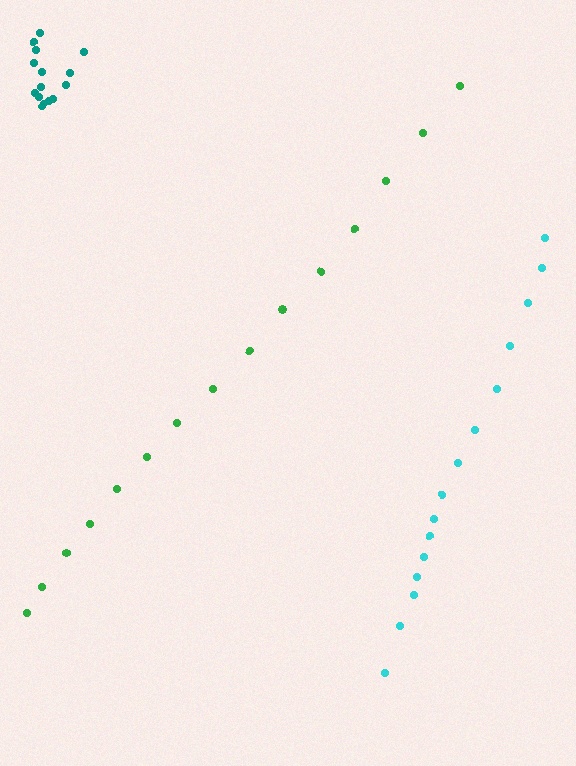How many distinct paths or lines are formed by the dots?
There are 3 distinct paths.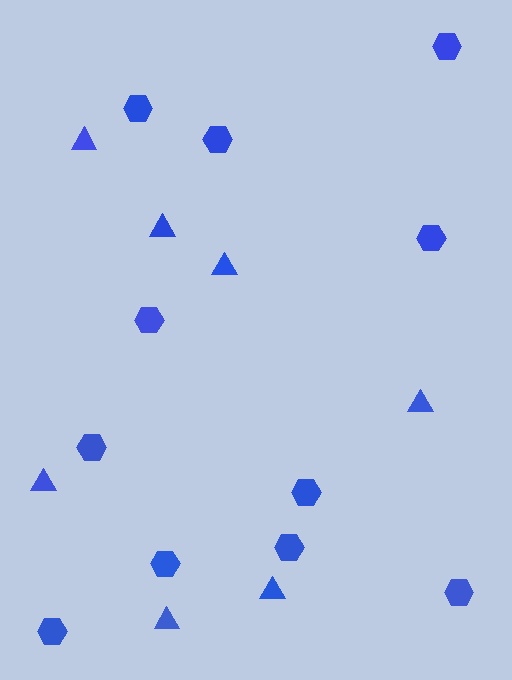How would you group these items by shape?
There are 2 groups: one group of triangles (7) and one group of hexagons (11).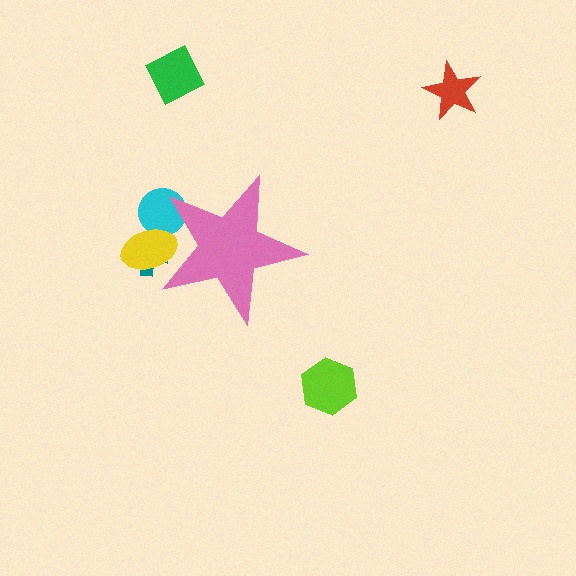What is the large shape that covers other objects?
A pink star.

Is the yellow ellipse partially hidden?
Yes, the yellow ellipse is partially hidden behind the pink star.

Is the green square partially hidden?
No, the green square is fully visible.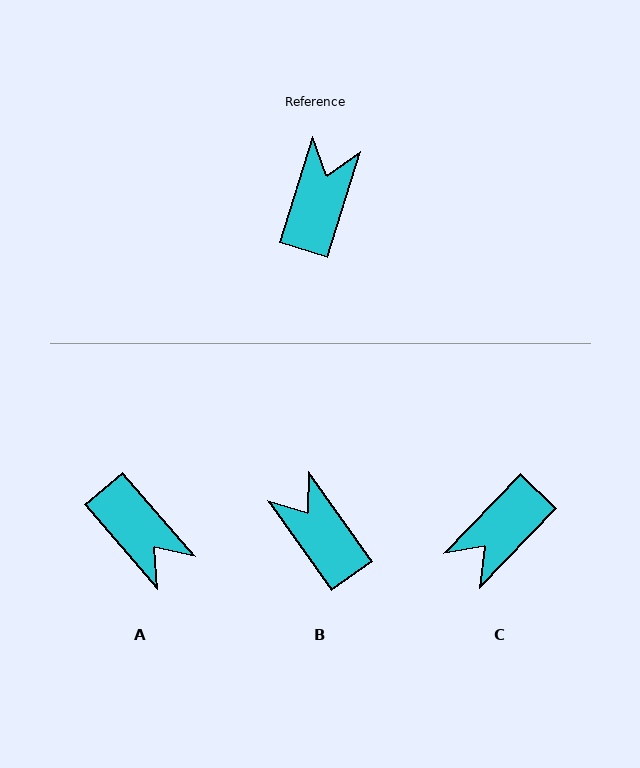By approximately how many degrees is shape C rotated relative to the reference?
Approximately 153 degrees counter-clockwise.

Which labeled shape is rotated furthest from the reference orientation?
C, about 153 degrees away.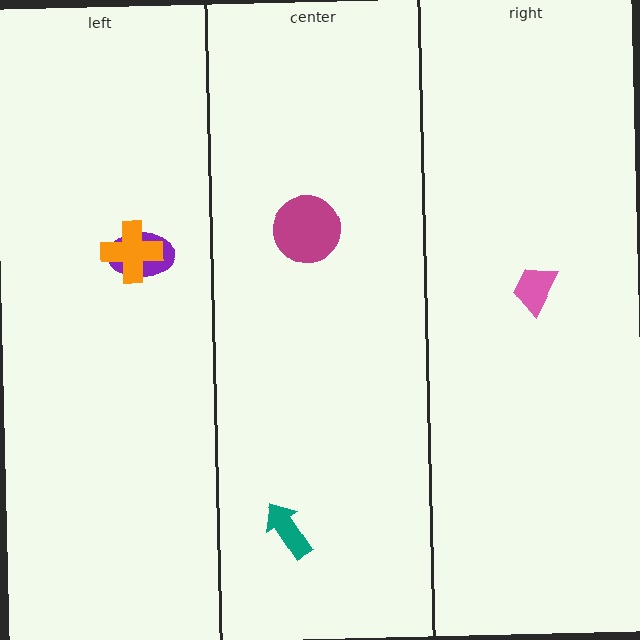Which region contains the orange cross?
The left region.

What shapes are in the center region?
The magenta circle, the teal arrow.